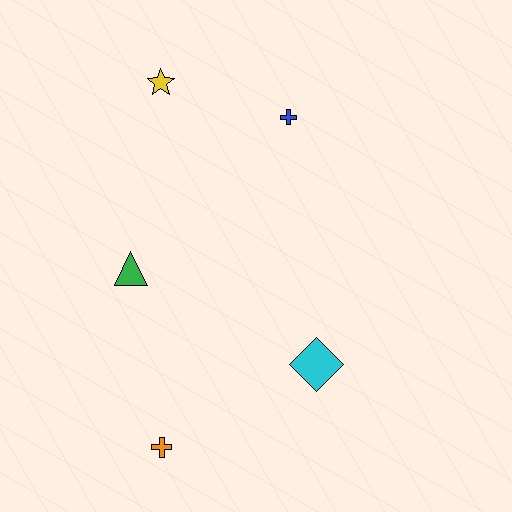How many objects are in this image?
There are 5 objects.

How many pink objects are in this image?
There are no pink objects.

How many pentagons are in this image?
There are no pentagons.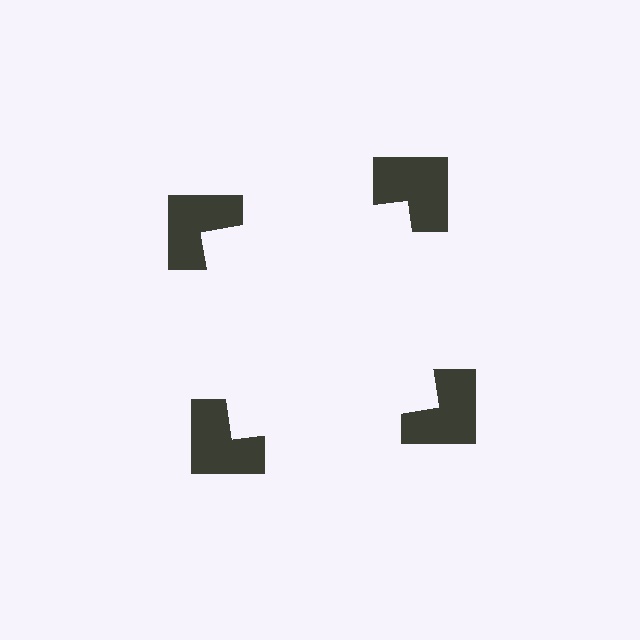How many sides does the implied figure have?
4 sides.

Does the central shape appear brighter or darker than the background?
It typically appears slightly brighter than the background, even though no actual brightness change is drawn.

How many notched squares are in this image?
There are 4 — one at each vertex of the illusory square.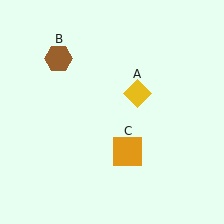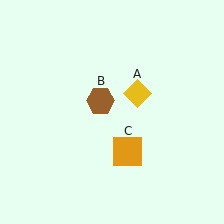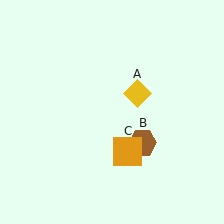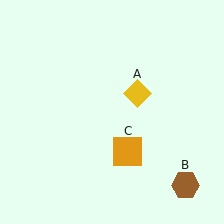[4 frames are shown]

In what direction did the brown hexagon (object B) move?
The brown hexagon (object B) moved down and to the right.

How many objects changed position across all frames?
1 object changed position: brown hexagon (object B).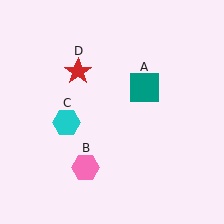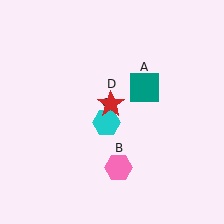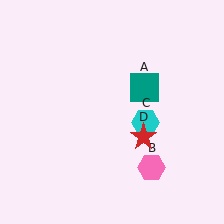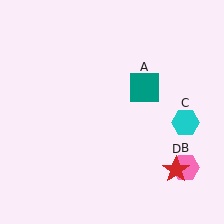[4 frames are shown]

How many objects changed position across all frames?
3 objects changed position: pink hexagon (object B), cyan hexagon (object C), red star (object D).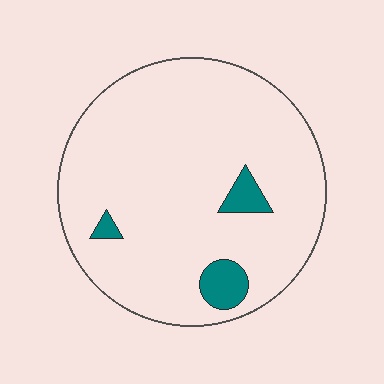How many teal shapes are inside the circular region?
3.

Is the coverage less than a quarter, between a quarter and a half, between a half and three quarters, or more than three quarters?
Less than a quarter.